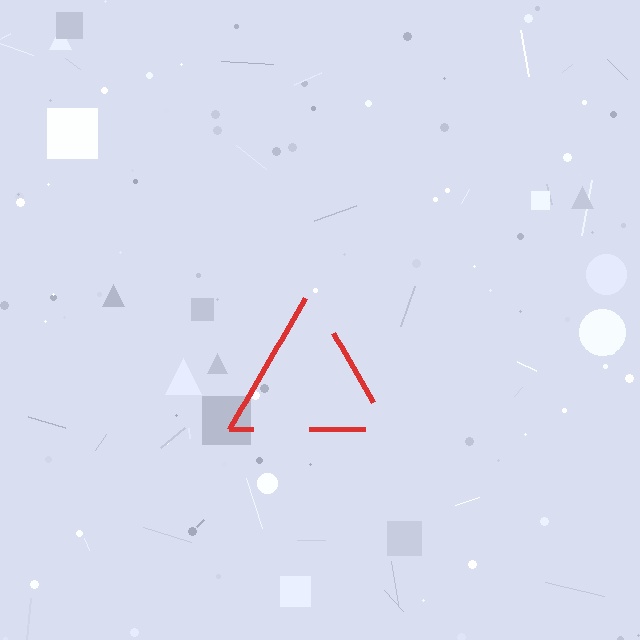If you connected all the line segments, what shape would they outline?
They would outline a triangle.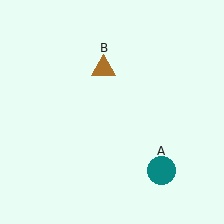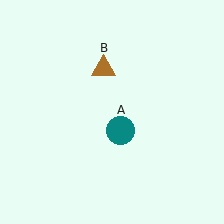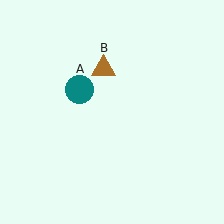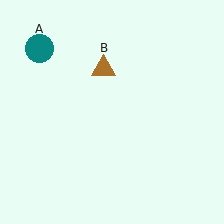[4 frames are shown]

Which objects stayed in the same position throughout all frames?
Brown triangle (object B) remained stationary.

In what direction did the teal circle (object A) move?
The teal circle (object A) moved up and to the left.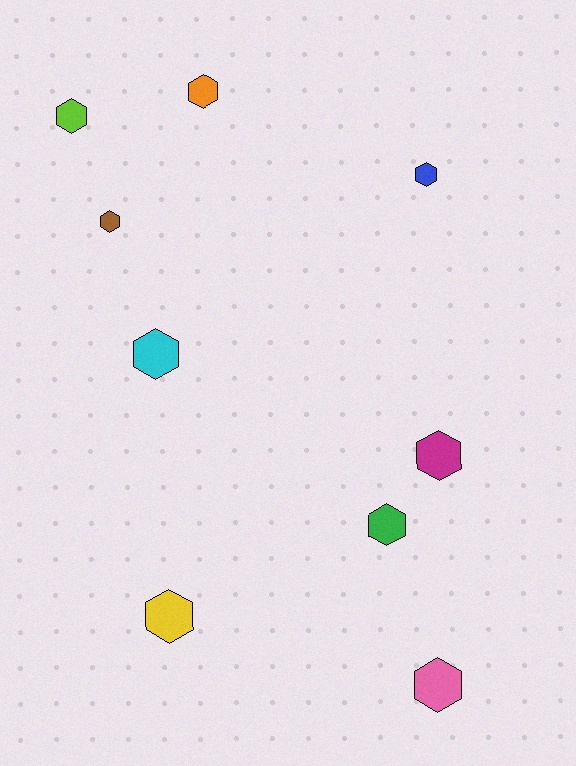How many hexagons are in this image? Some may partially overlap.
There are 9 hexagons.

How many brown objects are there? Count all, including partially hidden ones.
There is 1 brown object.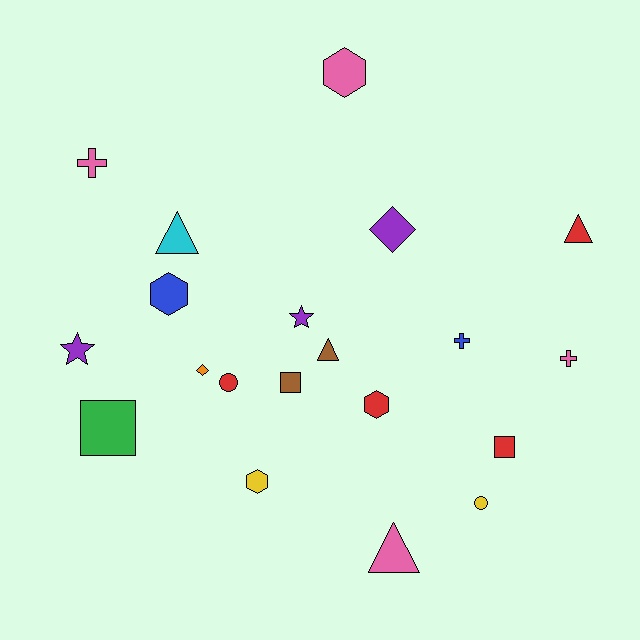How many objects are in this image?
There are 20 objects.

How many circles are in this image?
There are 2 circles.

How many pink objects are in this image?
There are 4 pink objects.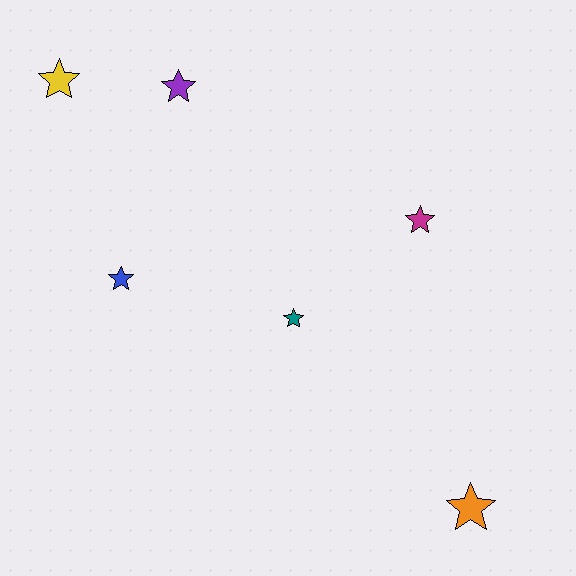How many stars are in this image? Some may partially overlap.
There are 6 stars.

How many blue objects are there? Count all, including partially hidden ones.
There is 1 blue object.